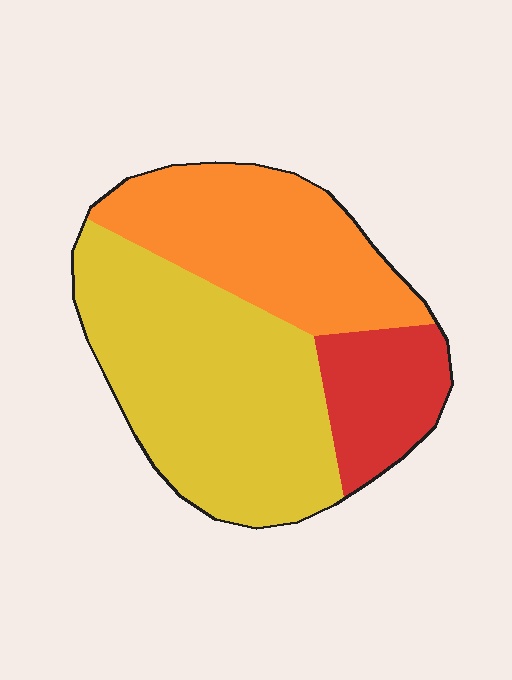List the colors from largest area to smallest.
From largest to smallest: yellow, orange, red.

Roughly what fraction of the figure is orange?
Orange covers 34% of the figure.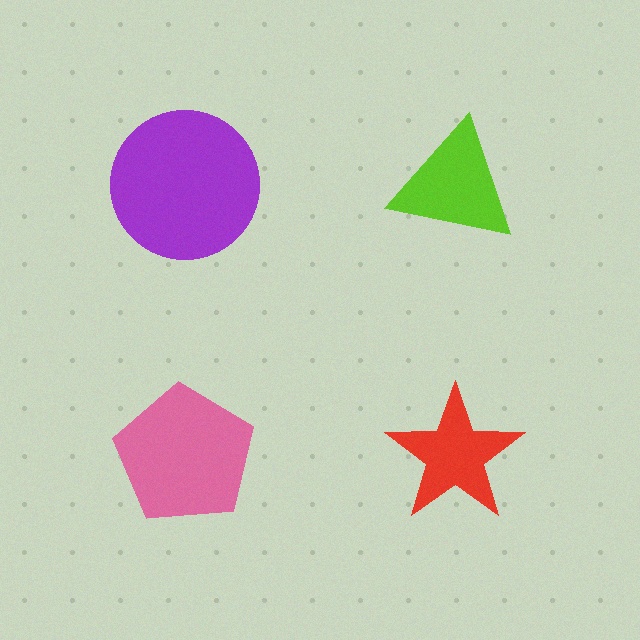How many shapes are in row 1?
2 shapes.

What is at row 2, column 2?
A red star.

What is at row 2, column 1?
A pink pentagon.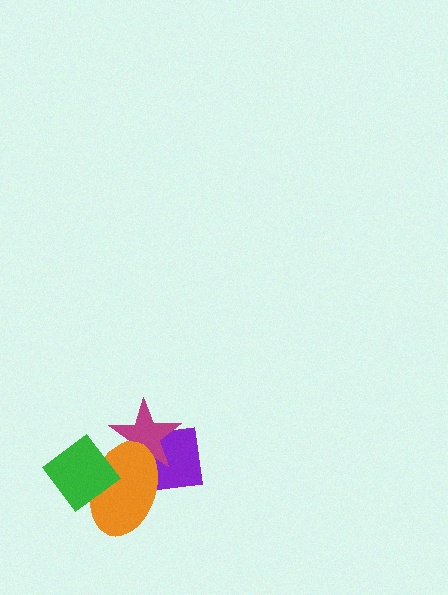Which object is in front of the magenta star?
The orange ellipse is in front of the magenta star.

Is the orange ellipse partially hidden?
Yes, it is partially covered by another shape.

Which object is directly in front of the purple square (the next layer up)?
The magenta star is directly in front of the purple square.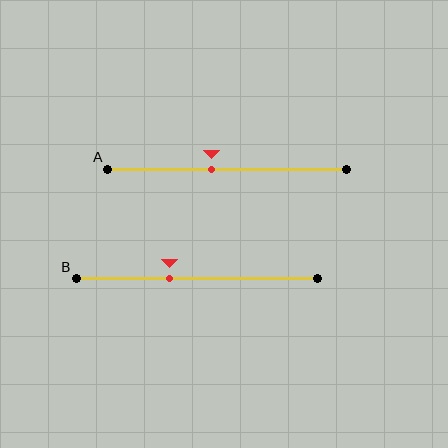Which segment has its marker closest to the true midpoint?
Segment A has its marker closest to the true midpoint.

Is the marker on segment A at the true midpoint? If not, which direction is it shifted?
No, the marker on segment A is shifted to the left by about 7% of the segment length.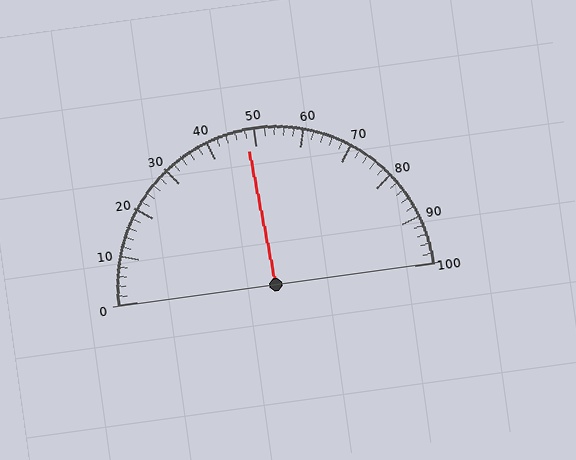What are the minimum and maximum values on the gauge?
The gauge ranges from 0 to 100.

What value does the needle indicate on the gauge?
The needle indicates approximately 48.